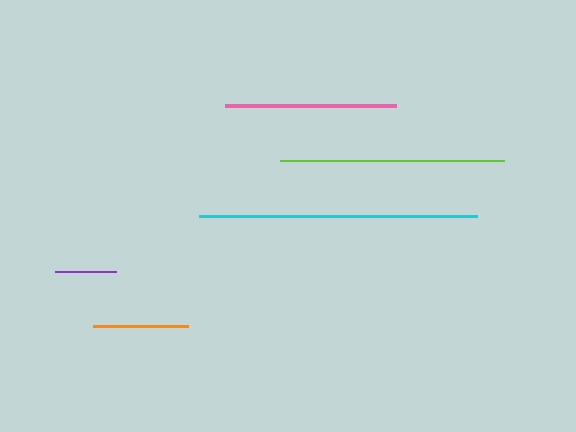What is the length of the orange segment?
The orange segment is approximately 95 pixels long.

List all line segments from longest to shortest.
From longest to shortest: cyan, lime, pink, orange, purple.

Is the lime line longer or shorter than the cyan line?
The cyan line is longer than the lime line.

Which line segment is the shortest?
The purple line is the shortest at approximately 61 pixels.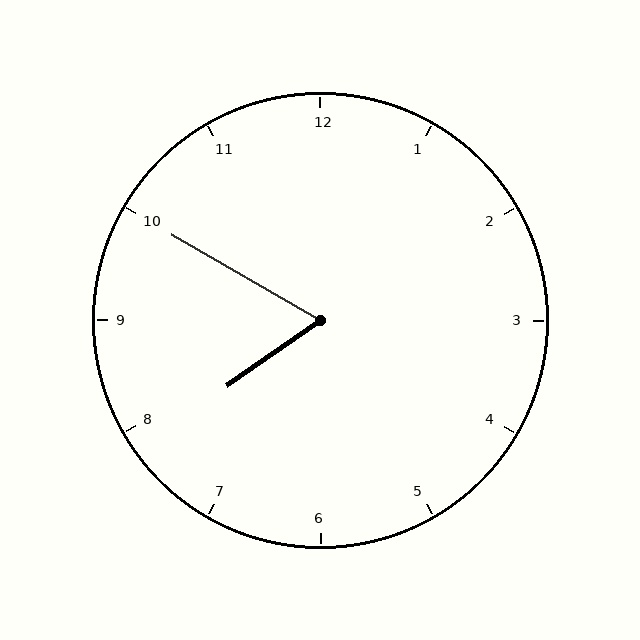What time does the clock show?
7:50.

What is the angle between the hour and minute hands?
Approximately 65 degrees.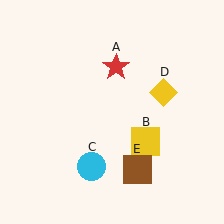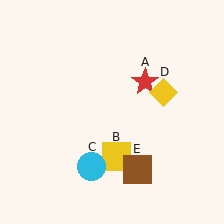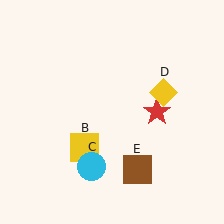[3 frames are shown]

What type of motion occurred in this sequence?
The red star (object A), yellow square (object B) rotated clockwise around the center of the scene.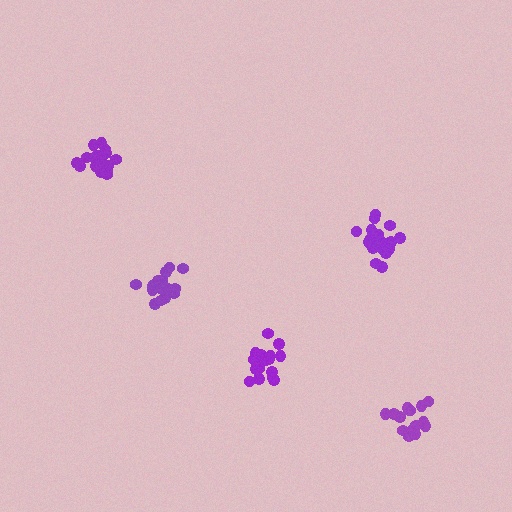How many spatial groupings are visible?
There are 5 spatial groupings.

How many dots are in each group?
Group 1: 21 dots, Group 2: 21 dots, Group 3: 21 dots, Group 4: 18 dots, Group 5: 15 dots (96 total).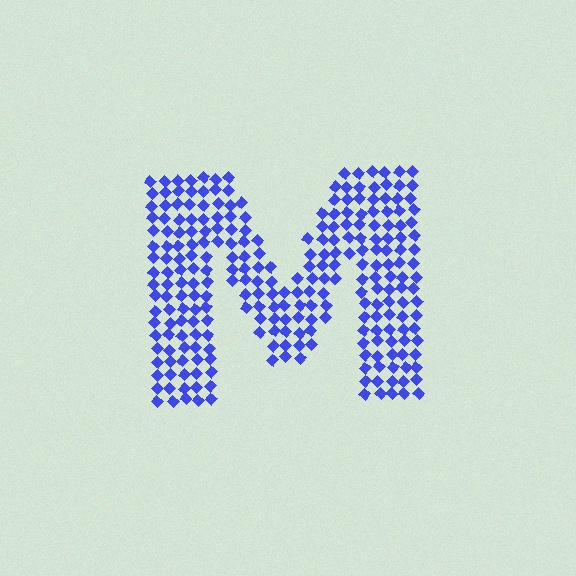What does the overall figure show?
The overall figure shows the letter M.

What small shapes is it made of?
It is made of small diamonds.